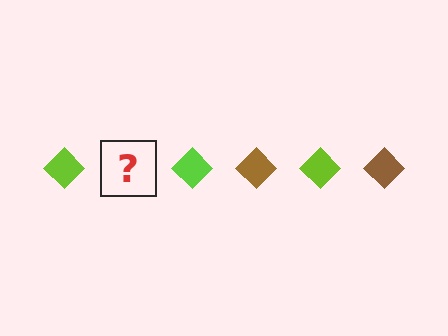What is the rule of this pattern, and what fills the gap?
The rule is that the pattern cycles through lime, brown diamonds. The gap should be filled with a brown diamond.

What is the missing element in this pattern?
The missing element is a brown diamond.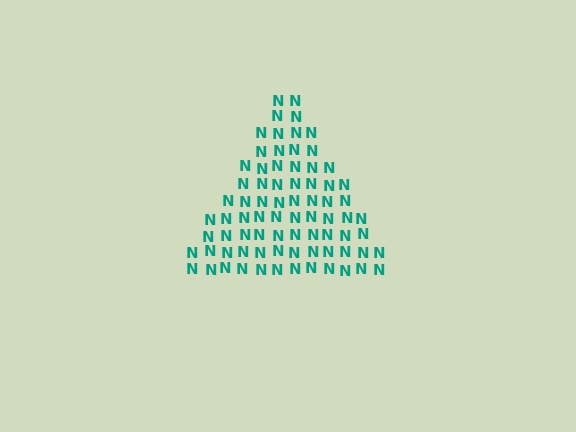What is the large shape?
The large shape is a triangle.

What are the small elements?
The small elements are letter N's.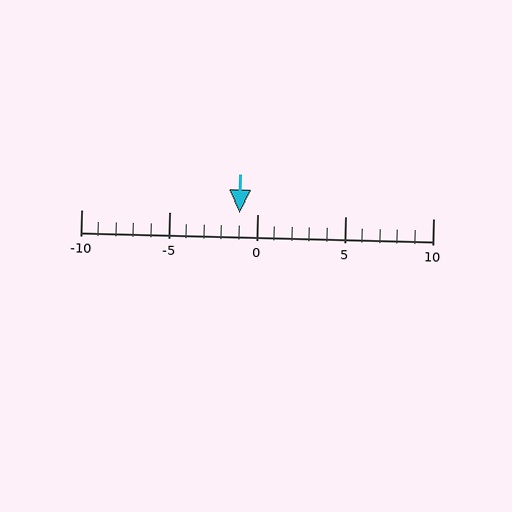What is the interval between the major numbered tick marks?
The major tick marks are spaced 5 units apart.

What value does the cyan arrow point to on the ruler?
The cyan arrow points to approximately -1.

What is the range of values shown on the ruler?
The ruler shows values from -10 to 10.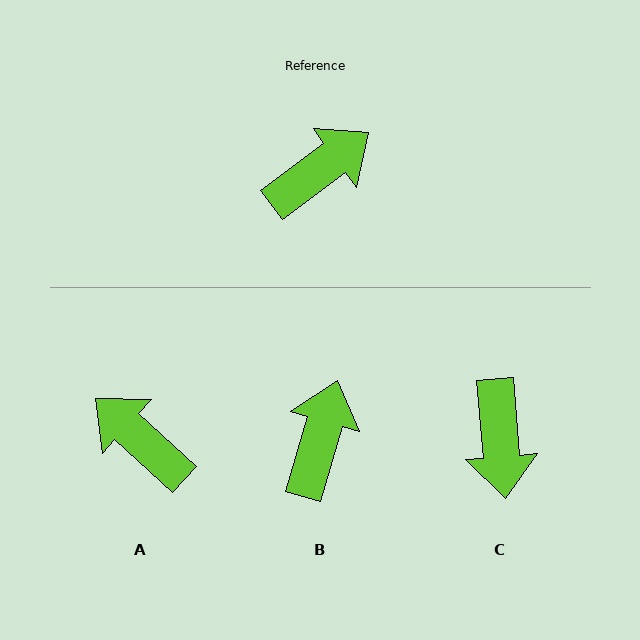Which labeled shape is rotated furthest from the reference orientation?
C, about 122 degrees away.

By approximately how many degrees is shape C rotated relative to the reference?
Approximately 122 degrees clockwise.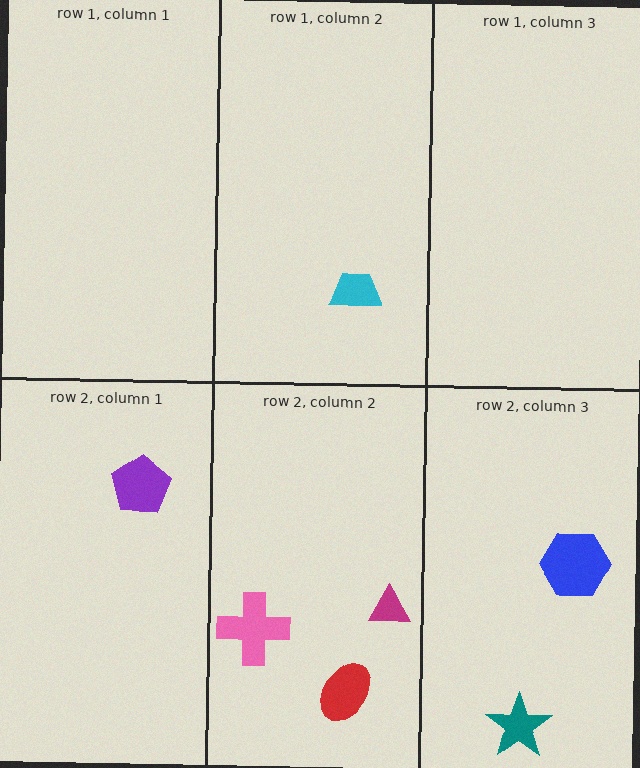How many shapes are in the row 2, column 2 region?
3.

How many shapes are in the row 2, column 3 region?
2.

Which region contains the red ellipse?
The row 2, column 2 region.